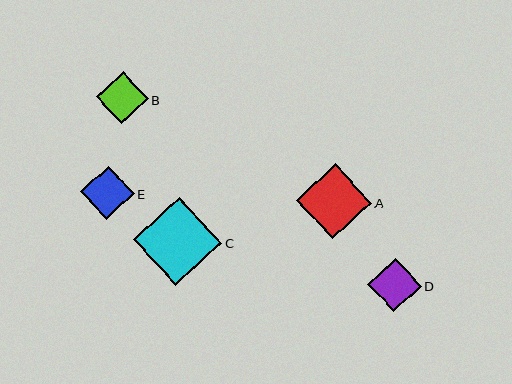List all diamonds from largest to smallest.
From largest to smallest: C, A, D, E, B.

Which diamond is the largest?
Diamond C is the largest with a size of approximately 88 pixels.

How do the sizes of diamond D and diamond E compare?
Diamond D and diamond E are approximately the same size.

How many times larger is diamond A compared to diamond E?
Diamond A is approximately 1.4 times the size of diamond E.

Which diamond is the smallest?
Diamond B is the smallest with a size of approximately 51 pixels.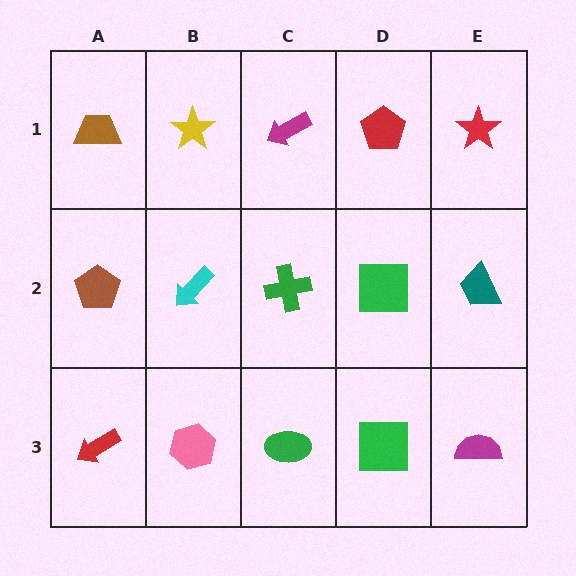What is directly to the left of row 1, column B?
A brown trapezoid.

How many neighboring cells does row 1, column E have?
2.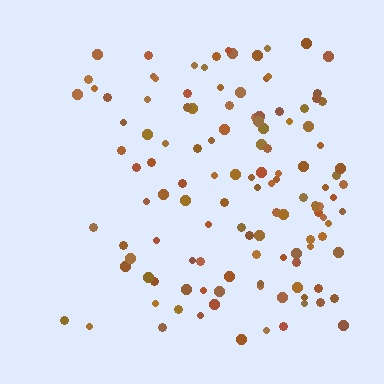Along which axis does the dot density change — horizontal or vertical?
Horizontal.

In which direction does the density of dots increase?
From left to right, with the right side densest.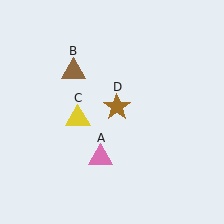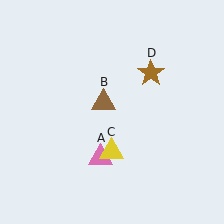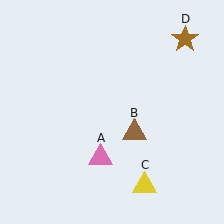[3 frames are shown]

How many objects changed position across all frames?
3 objects changed position: brown triangle (object B), yellow triangle (object C), brown star (object D).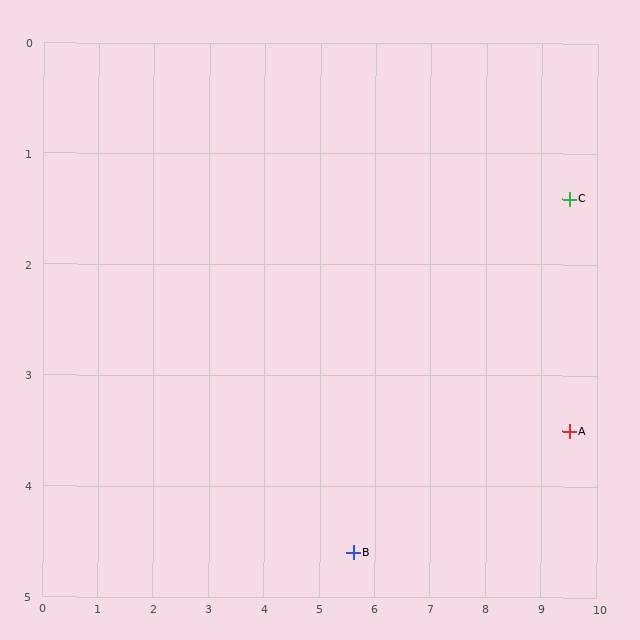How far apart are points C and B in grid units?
Points C and B are about 5.0 grid units apart.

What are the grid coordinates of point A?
Point A is at approximately (9.5, 3.5).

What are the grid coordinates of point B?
Point B is at approximately (5.6, 4.6).